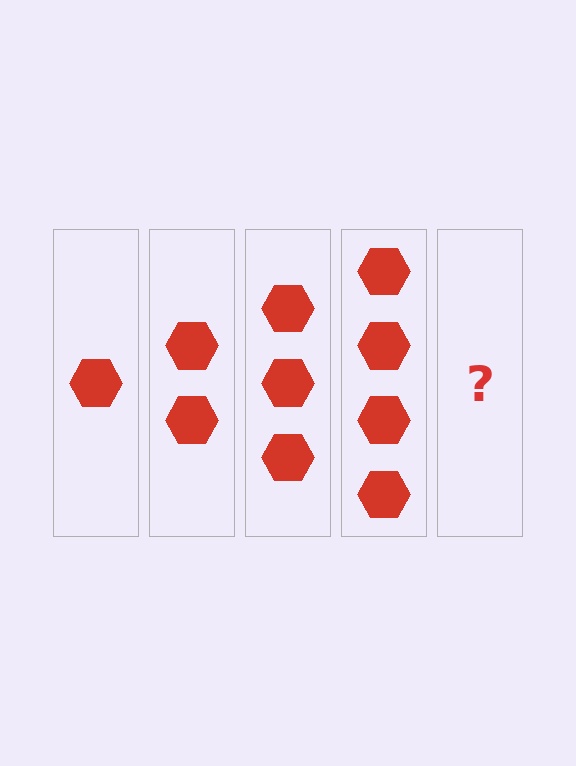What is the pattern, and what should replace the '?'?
The pattern is that each step adds one more hexagon. The '?' should be 5 hexagons.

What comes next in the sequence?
The next element should be 5 hexagons.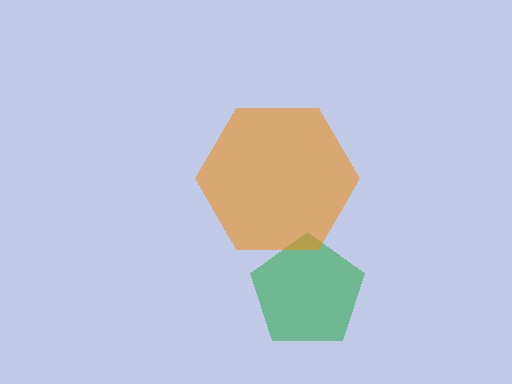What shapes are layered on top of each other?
The layered shapes are: a green pentagon, an orange hexagon.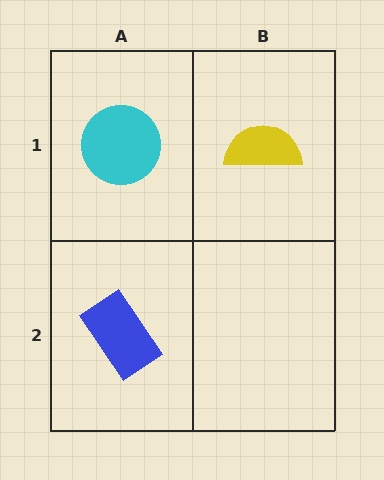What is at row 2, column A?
A blue rectangle.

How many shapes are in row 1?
2 shapes.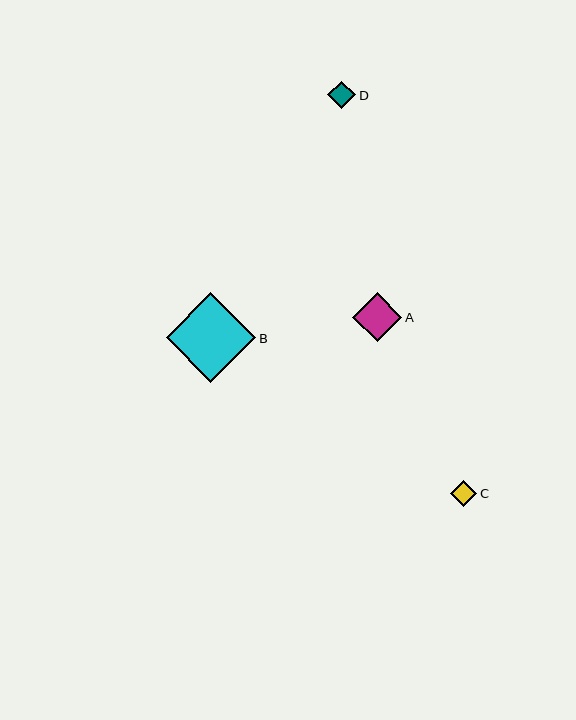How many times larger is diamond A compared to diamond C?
Diamond A is approximately 1.9 times the size of diamond C.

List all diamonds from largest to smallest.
From largest to smallest: B, A, D, C.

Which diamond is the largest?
Diamond B is the largest with a size of approximately 90 pixels.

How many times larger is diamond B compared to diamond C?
Diamond B is approximately 3.4 times the size of diamond C.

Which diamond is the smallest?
Diamond C is the smallest with a size of approximately 26 pixels.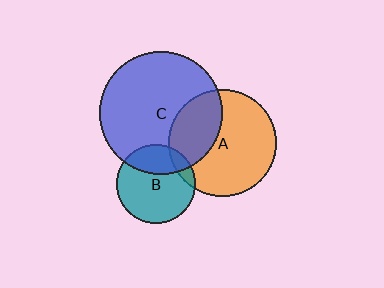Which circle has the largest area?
Circle C (blue).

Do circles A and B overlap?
Yes.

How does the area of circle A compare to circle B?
Approximately 1.9 times.